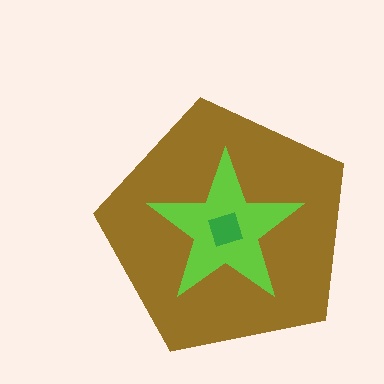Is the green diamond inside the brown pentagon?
Yes.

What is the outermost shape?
The brown pentagon.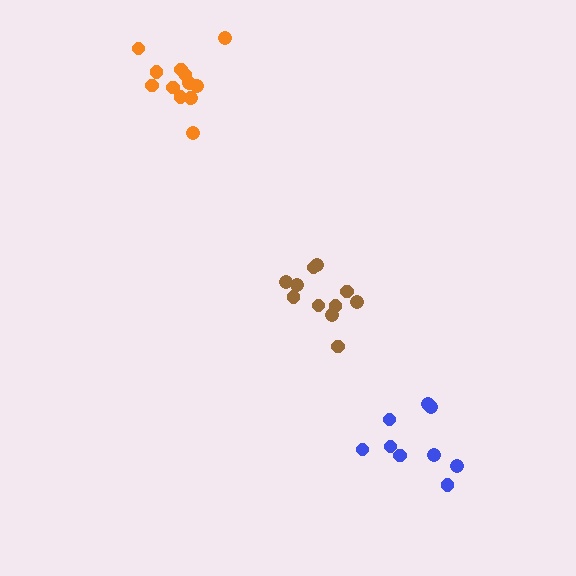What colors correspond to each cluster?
The clusters are colored: blue, brown, orange.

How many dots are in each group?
Group 1: 9 dots, Group 2: 11 dots, Group 3: 13 dots (33 total).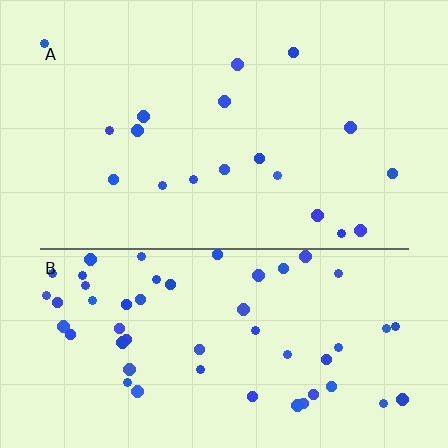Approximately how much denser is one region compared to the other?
Approximately 3.0× — region B over region A.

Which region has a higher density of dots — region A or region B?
B (the bottom).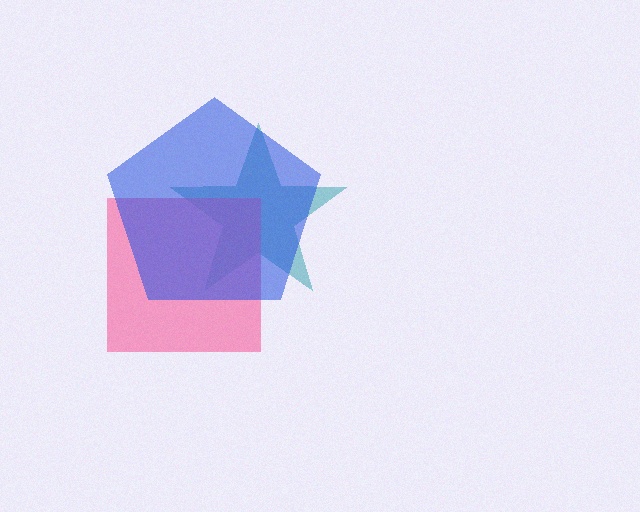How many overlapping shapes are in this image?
There are 3 overlapping shapes in the image.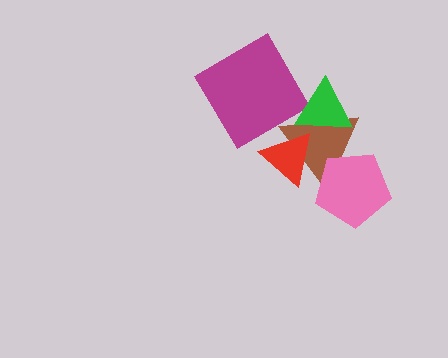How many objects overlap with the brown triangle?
3 objects overlap with the brown triangle.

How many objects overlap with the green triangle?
1 object overlaps with the green triangle.